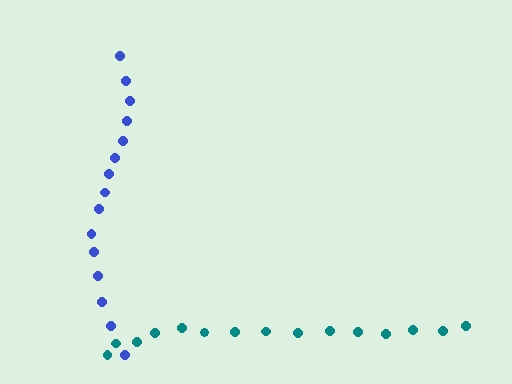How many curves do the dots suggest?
There are 2 distinct paths.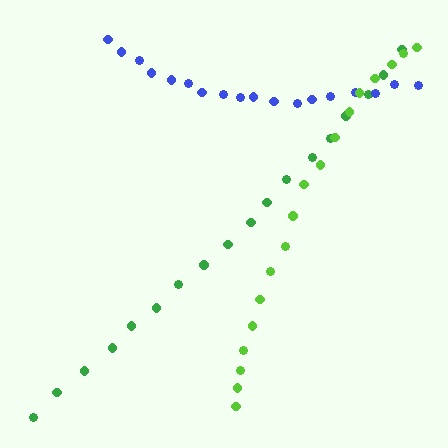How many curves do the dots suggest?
There are 3 distinct paths.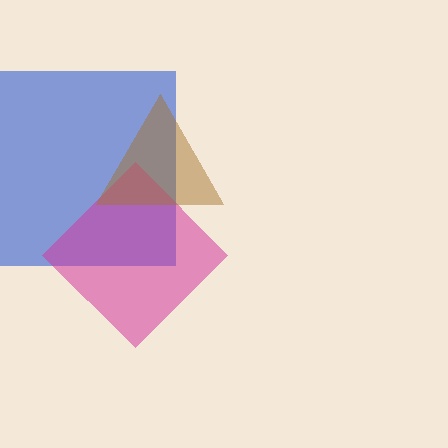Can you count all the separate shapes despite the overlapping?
Yes, there are 3 separate shapes.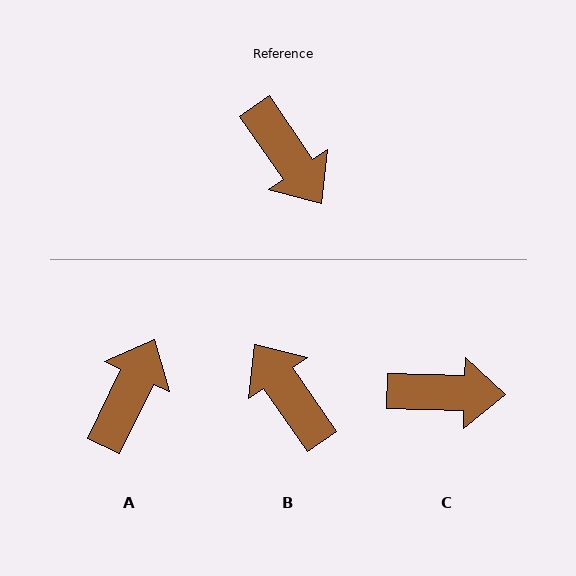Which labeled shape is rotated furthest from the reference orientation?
B, about 180 degrees away.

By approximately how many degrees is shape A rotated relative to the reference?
Approximately 120 degrees counter-clockwise.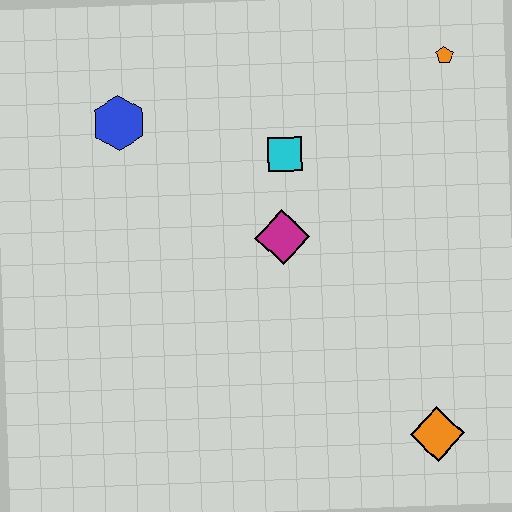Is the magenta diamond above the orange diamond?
Yes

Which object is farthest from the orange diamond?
The blue hexagon is farthest from the orange diamond.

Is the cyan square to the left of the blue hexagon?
No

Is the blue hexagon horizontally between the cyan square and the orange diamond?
No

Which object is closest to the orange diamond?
The magenta diamond is closest to the orange diamond.